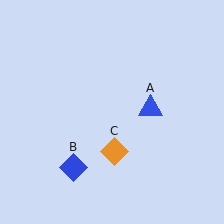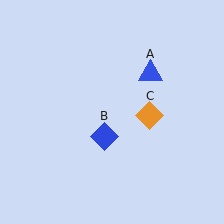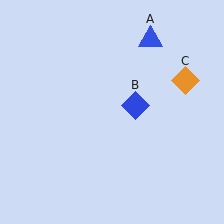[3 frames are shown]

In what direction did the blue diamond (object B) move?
The blue diamond (object B) moved up and to the right.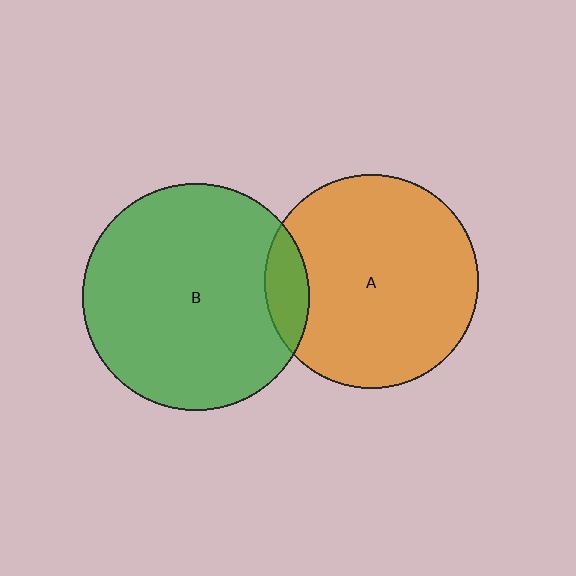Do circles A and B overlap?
Yes.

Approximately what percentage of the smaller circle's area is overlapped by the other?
Approximately 10%.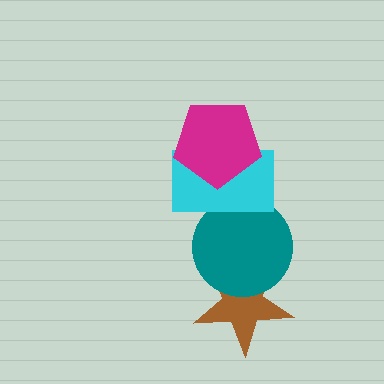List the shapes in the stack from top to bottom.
From top to bottom: the magenta pentagon, the cyan rectangle, the teal circle, the brown star.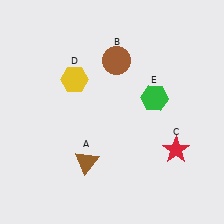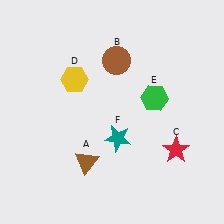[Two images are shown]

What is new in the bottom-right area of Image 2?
A teal star (F) was added in the bottom-right area of Image 2.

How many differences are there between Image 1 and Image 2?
There is 1 difference between the two images.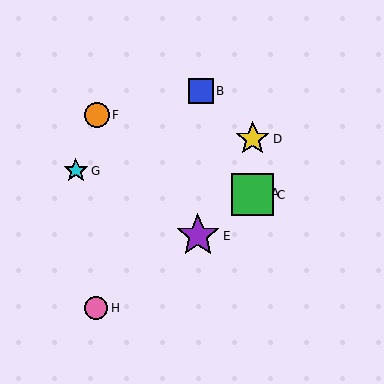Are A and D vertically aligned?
Yes, both are at x≈253.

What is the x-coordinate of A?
Object A is at x≈253.